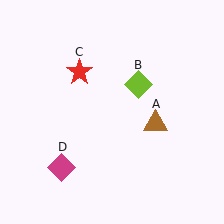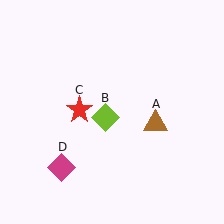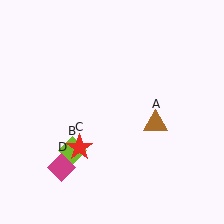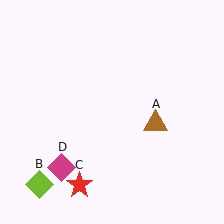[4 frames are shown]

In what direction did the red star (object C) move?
The red star (object C) moved down.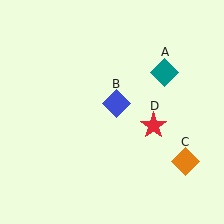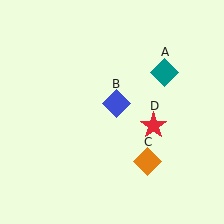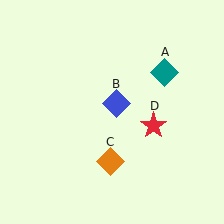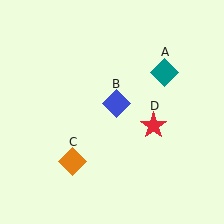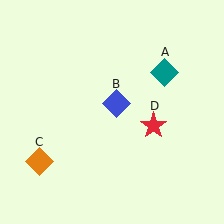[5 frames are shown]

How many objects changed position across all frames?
1 object changed position: orange diamond (object C).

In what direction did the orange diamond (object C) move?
The orange diamond (object C) moved left.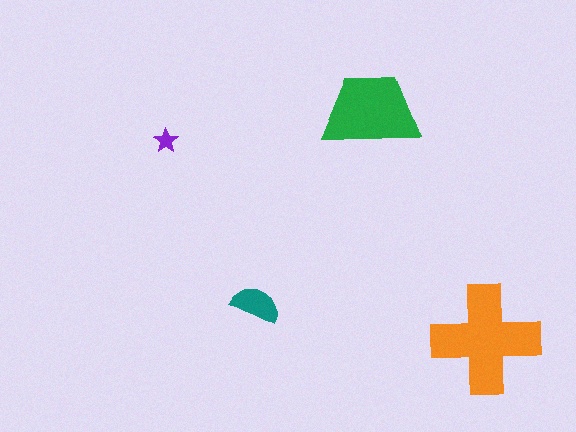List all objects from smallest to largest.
The purple star, the teal semicircle, the green trapezoid, the orange cross.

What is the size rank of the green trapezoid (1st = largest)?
2nd.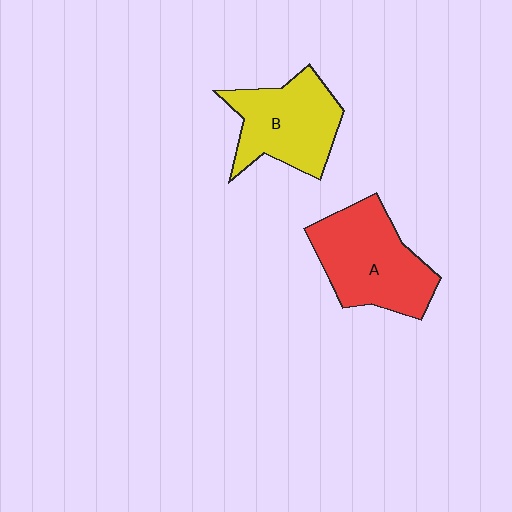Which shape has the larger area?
Shape A (red).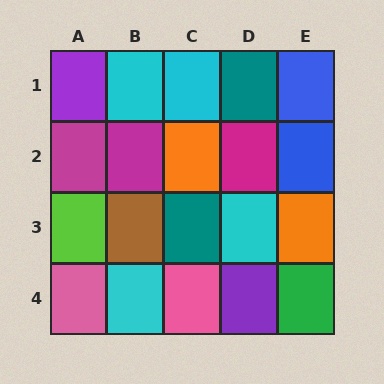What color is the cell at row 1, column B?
Cyan.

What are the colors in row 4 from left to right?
Pink, cyan, pink, purple, green.